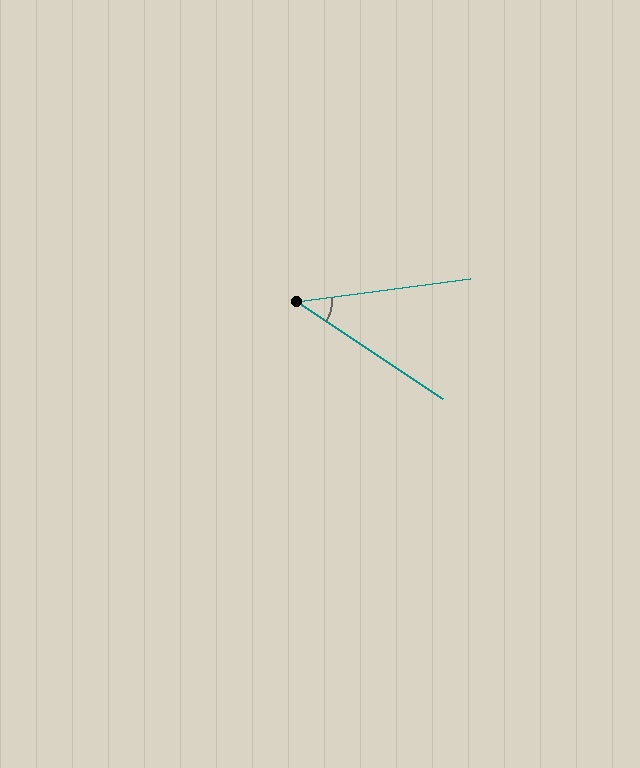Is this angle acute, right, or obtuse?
It is acute.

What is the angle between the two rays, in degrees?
Approximately 41 degrees.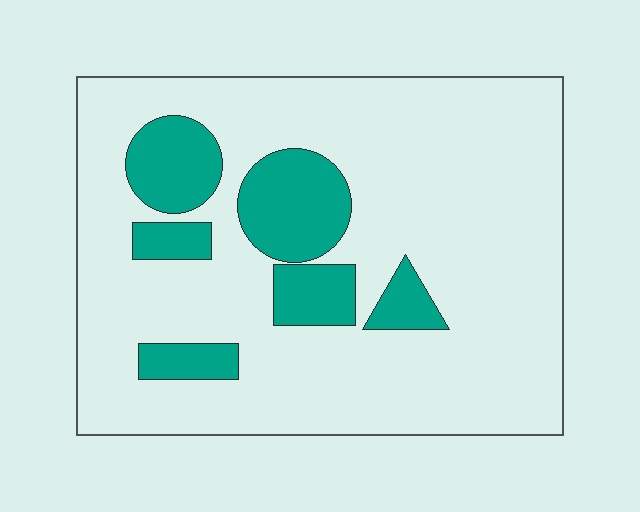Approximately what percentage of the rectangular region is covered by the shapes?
Approximately 20%.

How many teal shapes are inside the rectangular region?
6.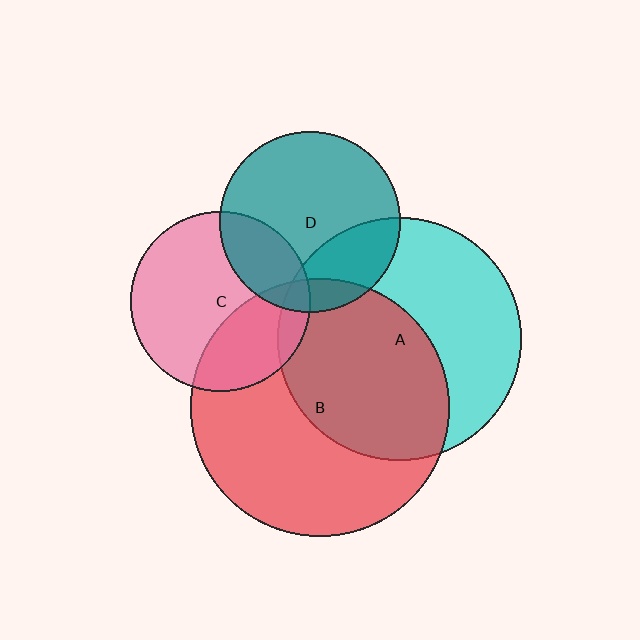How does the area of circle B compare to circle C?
Approximately 2.1 times.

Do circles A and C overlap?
Yes.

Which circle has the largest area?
Circle B (red).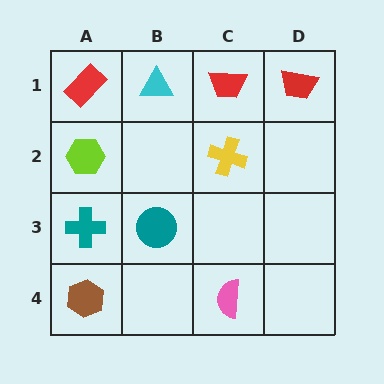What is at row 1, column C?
A red trapezoid.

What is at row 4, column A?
A brown hexagon.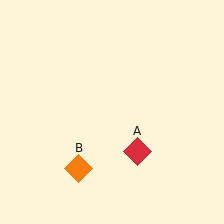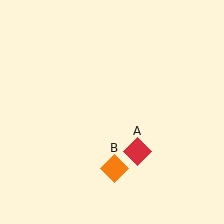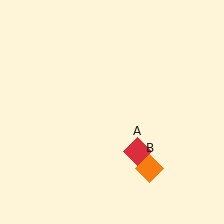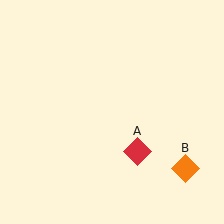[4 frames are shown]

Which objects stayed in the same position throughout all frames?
Red diamond (object A) remained stationary.